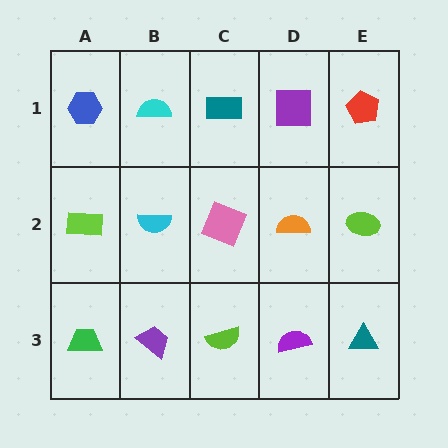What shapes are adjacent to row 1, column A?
A lime rectangle (row 2, column A), a cyan semicircle (row 1, column B).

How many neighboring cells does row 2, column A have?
3.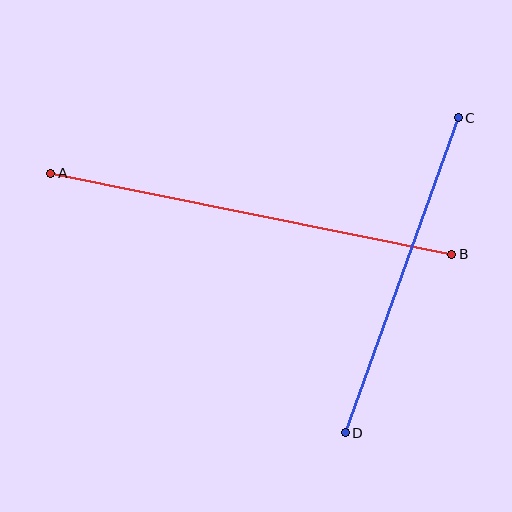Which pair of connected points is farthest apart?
Points A and B are farthest apart.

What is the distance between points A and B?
The distance is approximately 409 pixels.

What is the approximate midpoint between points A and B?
The midpoint is at approximately (251, 214) pixels.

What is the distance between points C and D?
The distance is approximately 334 pixels.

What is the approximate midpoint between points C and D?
The midpoint is at approximately (402, 275) pixels.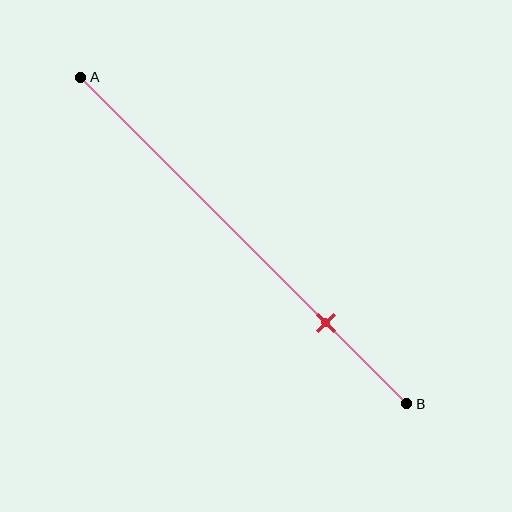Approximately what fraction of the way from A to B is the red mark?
The red mark is approximately 75% of the way from A to B.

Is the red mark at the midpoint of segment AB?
No, the mark is at about 75% from A, not at the 50% midpoint.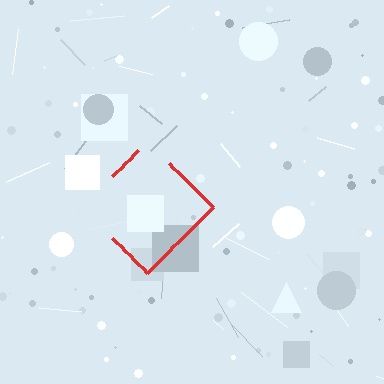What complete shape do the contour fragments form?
The contour fragments form a diamond.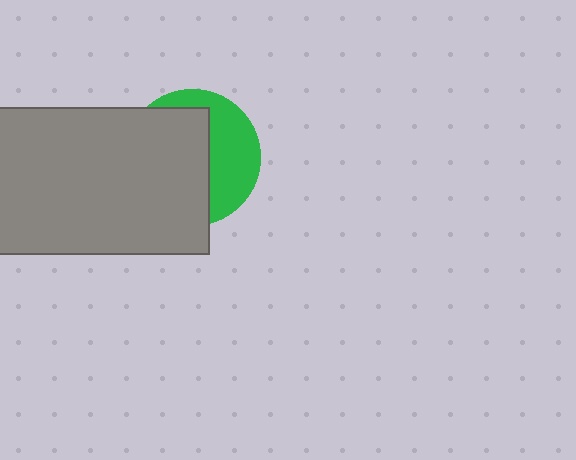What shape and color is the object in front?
The object in front is a gray rectangle.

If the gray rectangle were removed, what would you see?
You would see the complete green circle.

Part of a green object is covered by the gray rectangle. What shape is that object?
It is a circle.